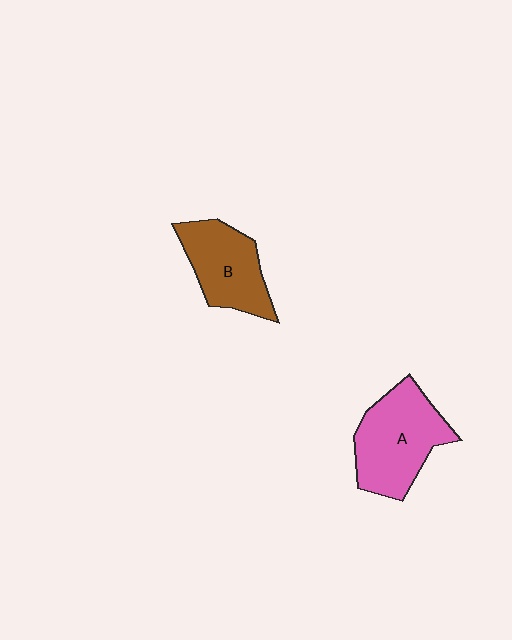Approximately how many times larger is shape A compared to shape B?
Approximately 1.3 times.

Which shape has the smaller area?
Shape B (brown).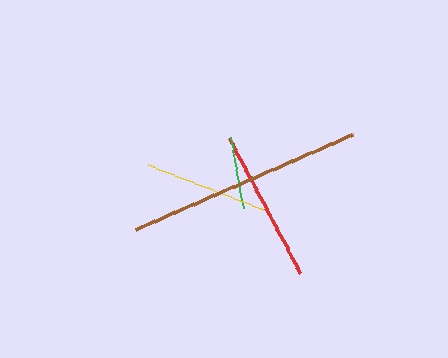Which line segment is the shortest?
The green line is the shortest at approximately 72 pixels.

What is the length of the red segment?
The red segment is approximately 153 pixels long.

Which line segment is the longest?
The brown line is the longest at approximately 237 pixels.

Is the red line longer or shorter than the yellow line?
The red line is longer than the yellow line.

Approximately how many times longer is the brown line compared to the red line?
The brown line is approximately 1.6 times the length of the red line.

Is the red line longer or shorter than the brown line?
The brown line is longer than the red line.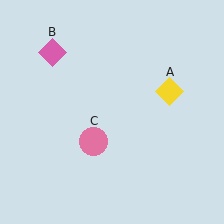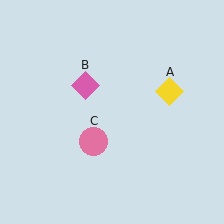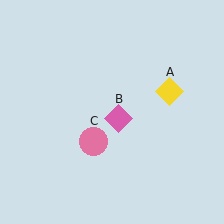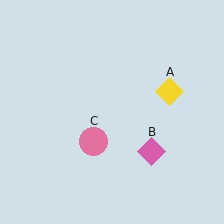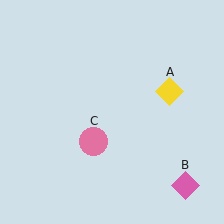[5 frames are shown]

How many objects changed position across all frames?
1 object changed position: pink diamond (object B).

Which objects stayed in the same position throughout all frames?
Yellow diamond (object A) and pink circle (object C) remained stationary.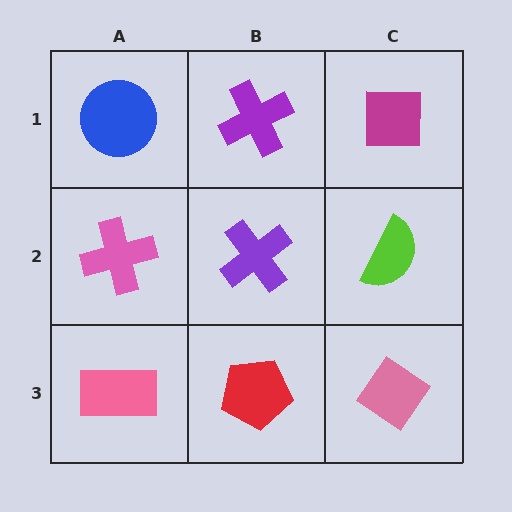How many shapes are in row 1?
3 shapes.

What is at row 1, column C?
A magenta square.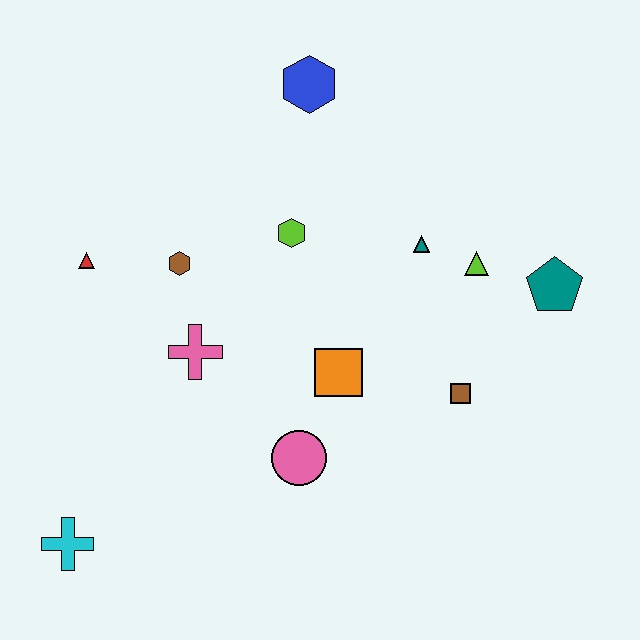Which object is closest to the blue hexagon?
The lime hexagon is closest to the blue hexagon.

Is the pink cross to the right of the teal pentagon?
No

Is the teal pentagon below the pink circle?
No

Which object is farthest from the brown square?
The cyan cross is farthest from the brown square.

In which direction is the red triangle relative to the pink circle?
The red triangle is to the left of the pink circle.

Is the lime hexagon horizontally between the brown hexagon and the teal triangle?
Yes